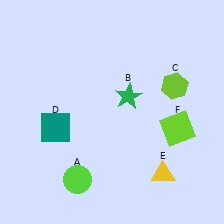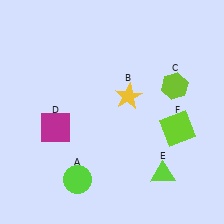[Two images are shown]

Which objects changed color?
B changed from green to yellow. D changed from teal to magenta. E changed from yellow to lime.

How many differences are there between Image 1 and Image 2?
There are 3 differences between the two images.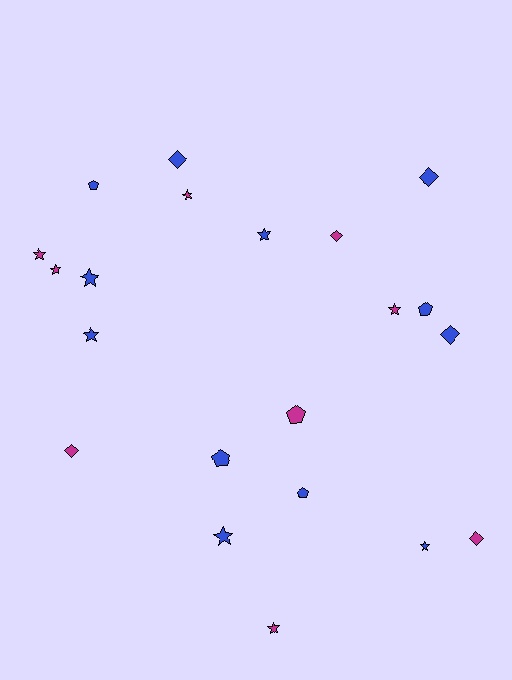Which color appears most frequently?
Blue, with 12 objects.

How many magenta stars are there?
There are 5 magenta stars.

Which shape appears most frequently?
Star, with 10 objects.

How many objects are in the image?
There are 21 objects.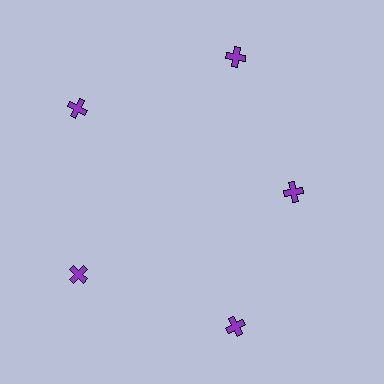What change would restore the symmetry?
The symmetry would be restored by moving it outward, back onto the ring so that all 5 crosses sit at equal angles and equal distance from the center.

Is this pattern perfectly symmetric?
No. The 5 purple crosses are arranged in a ring, but one element near the 3 o'clock position is pulled inward toward the center, breaking the 5-fold rotational symmetry.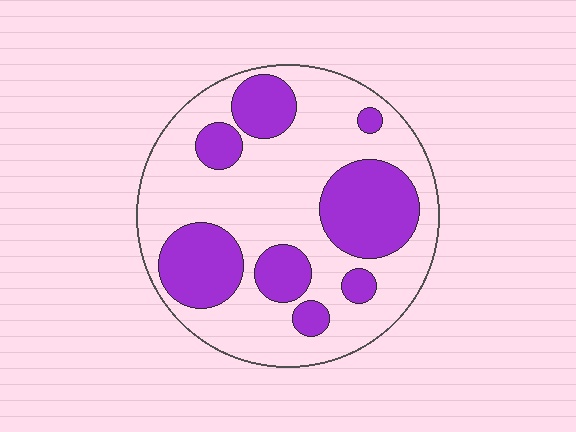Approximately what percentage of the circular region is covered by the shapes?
Approximately 35%.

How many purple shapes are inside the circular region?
8.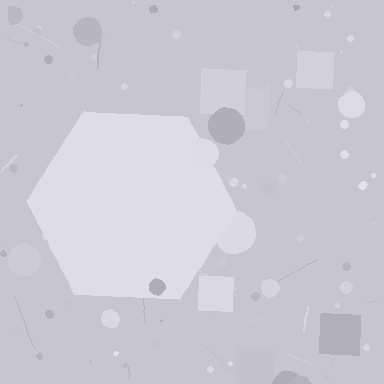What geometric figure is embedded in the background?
A hexagon is embedded in the background.